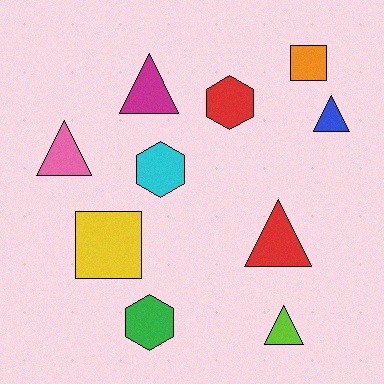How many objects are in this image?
There are 10 objects.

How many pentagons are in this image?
There are no pentagons.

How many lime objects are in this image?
There is 1 lime object.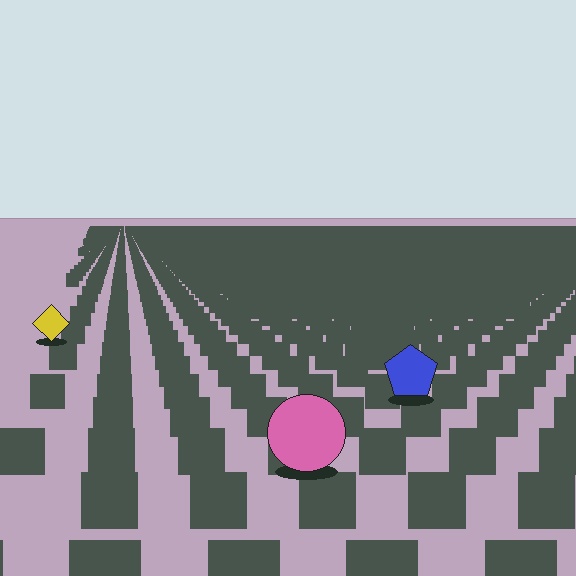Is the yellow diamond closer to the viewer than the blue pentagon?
No. The blue pentagon is closer — you can tell from the texture gradient: the ground texture is coarser near it.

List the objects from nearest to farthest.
From nearest to farthest: the pink circle, the blue pentagon, the yellow diamond.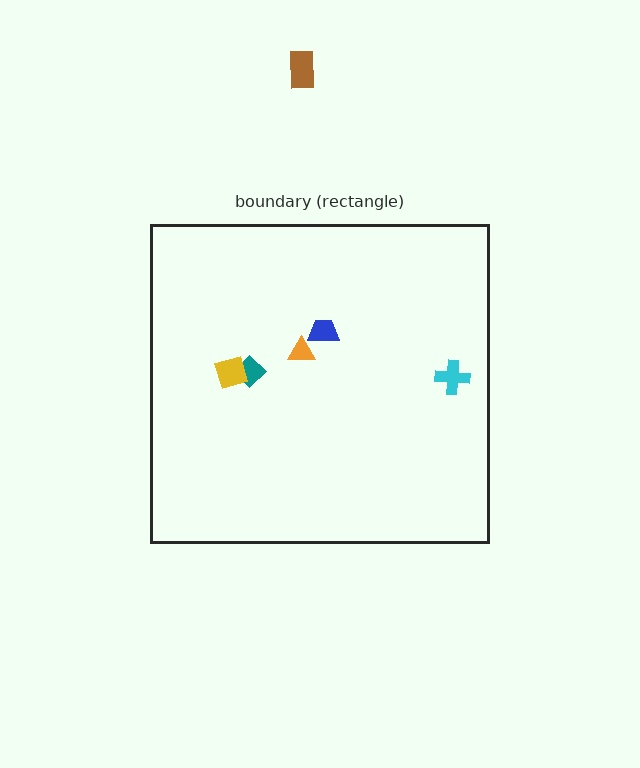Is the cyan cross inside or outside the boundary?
Inside.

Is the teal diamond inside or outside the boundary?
Inside.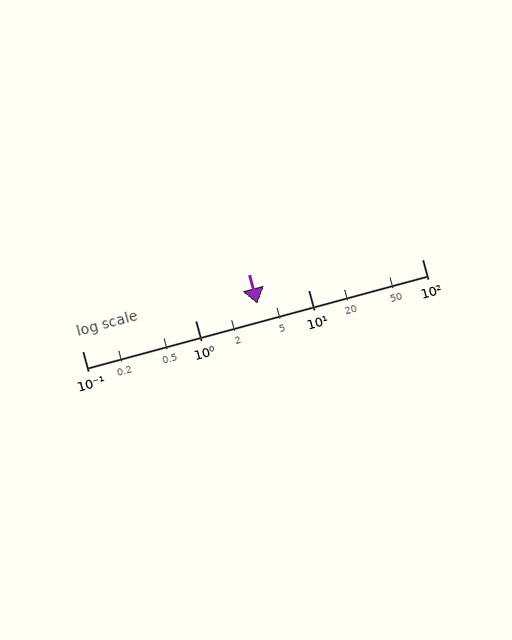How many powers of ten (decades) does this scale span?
The scale spans 3 decades, from 0.1 to 100.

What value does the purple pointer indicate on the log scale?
The pointer indicates approximately 3.5.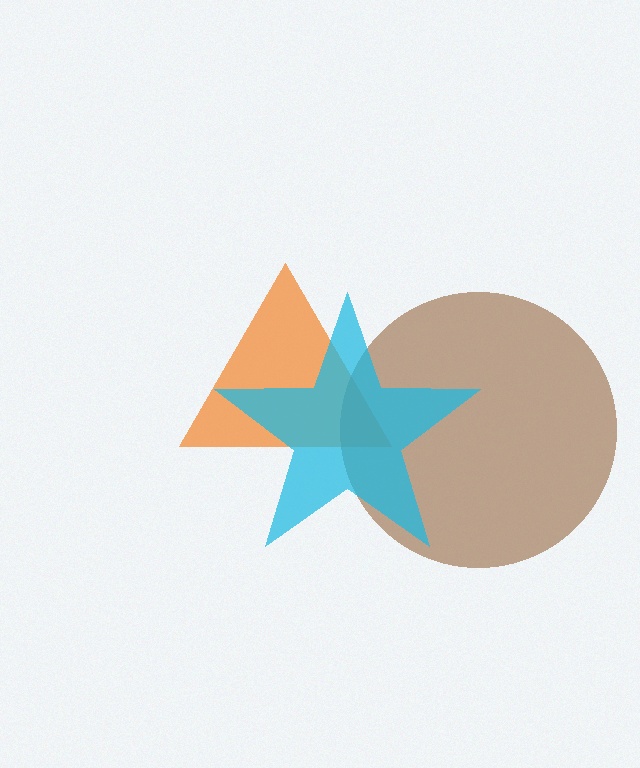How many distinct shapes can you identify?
There are 3 distinct shapes: an orange triangle, a brown circle, a cyan star.